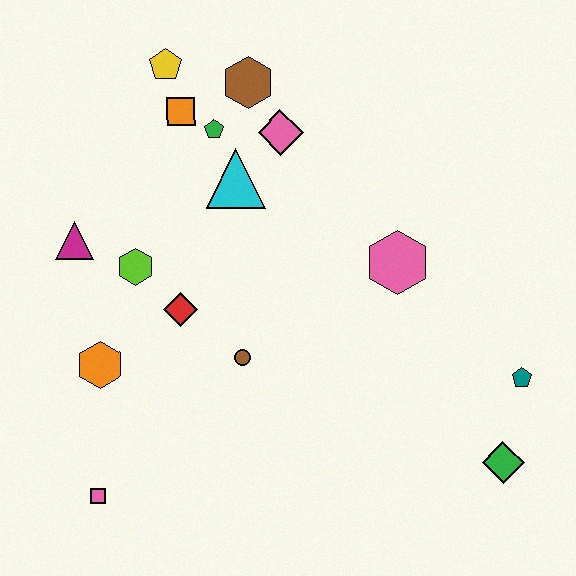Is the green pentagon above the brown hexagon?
No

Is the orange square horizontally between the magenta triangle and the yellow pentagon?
No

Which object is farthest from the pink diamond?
The pink square is farthest from the pink diamond.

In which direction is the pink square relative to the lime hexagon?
The pink square is below the lime hexagon.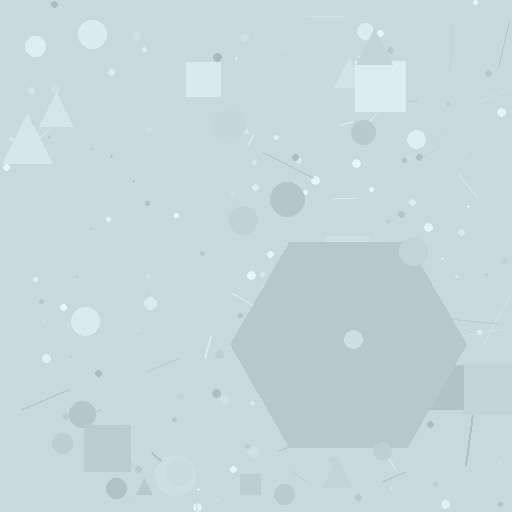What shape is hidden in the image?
A hexagon is hidden in the image.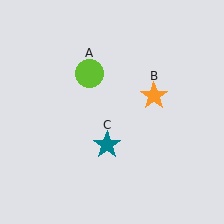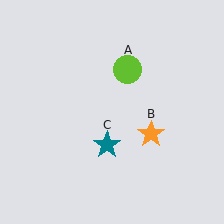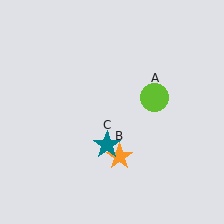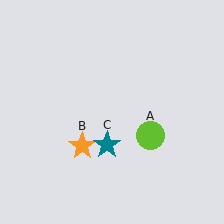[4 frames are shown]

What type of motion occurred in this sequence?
The lime circle (object A), orange star (object B) rotated clockwise around the center of the scene.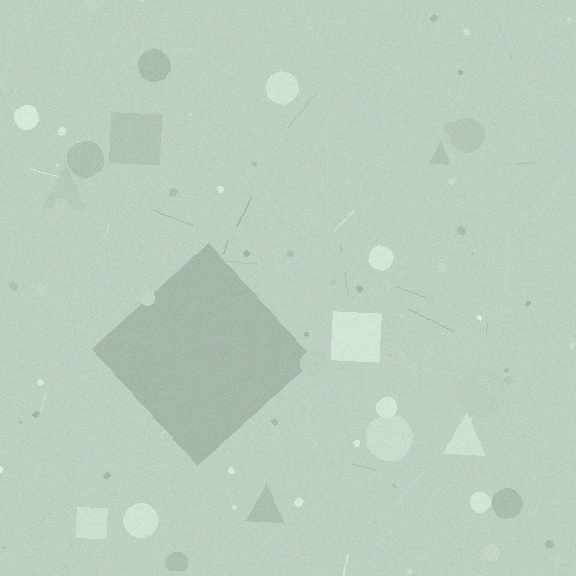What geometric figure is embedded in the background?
A diamond is embedded in the background.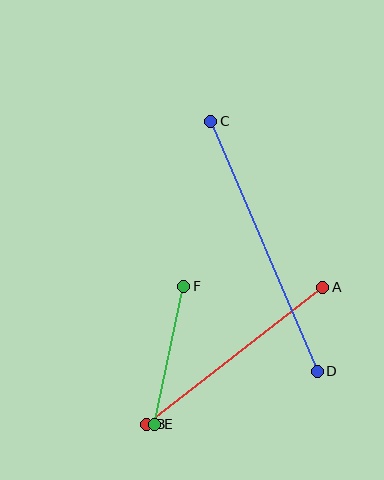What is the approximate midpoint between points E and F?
The midpoint is at approximately (169, 355) pixels.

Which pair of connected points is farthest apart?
Points C and D are farthest apart.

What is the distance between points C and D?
The distance is approximately 272 pixels.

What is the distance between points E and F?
The distance is approximately 141 pixels.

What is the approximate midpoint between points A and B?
The midpoint is at approximately (235, 356) pixels.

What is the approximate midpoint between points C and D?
The midpoint is at approximately (264, 246) pixels.